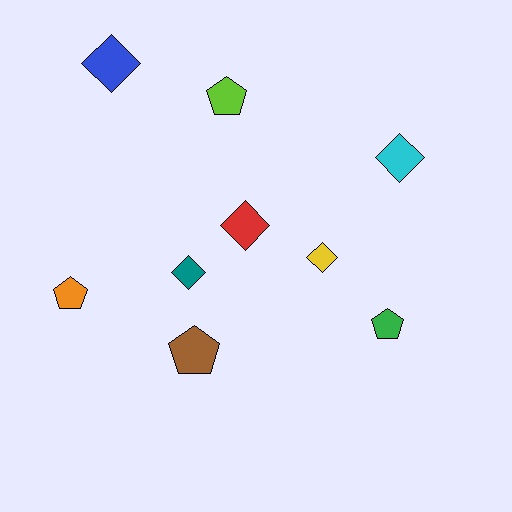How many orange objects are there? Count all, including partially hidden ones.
There is 1 orange object.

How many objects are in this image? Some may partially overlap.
There are 9 objects.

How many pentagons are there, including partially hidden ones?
There are 4 pentagons.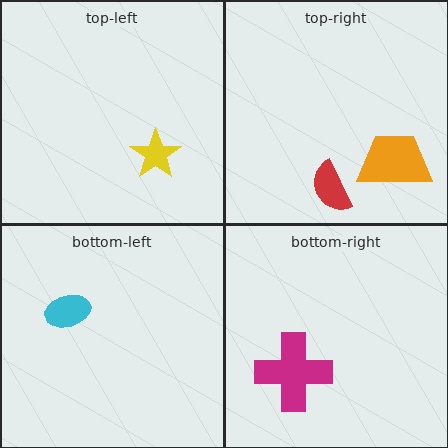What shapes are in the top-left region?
The yellow star.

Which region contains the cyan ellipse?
The bottom-left region.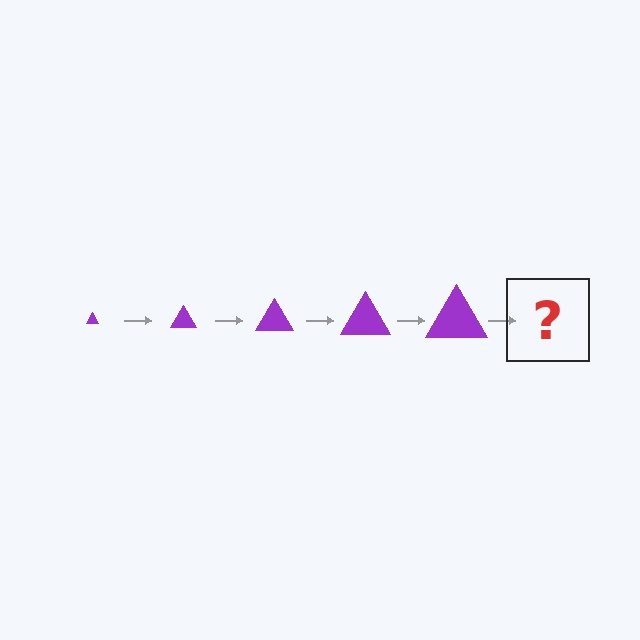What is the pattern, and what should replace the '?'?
The pattern is that the triangle gets progressively larger each step. The '?' should be a purple triangle, larger than the previous one.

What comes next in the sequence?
The next element should be a purple triangle, larger than the previous one.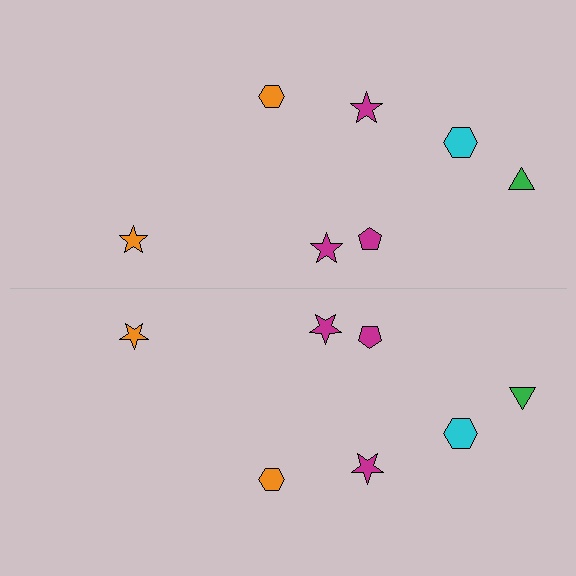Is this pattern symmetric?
Yes, this pattern has bilateral (reflection) symmetry.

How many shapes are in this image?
There are 14 shapes in this image.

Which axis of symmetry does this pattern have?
The pattern has a horizontal axis of symmetry running through the center of the image.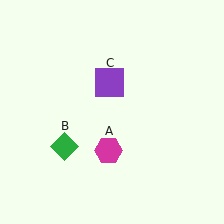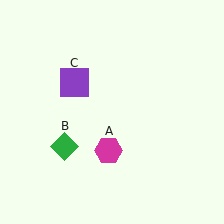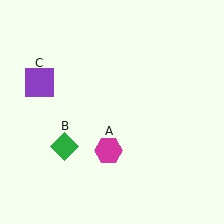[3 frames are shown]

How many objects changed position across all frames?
1 object changed position: purple square (object C).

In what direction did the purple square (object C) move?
The purple square (object C) moved left.